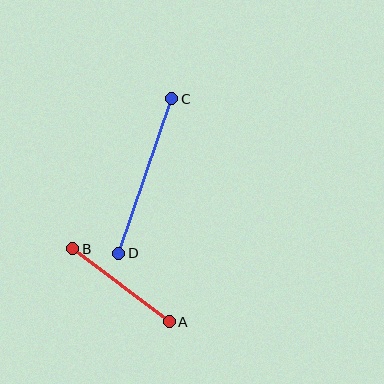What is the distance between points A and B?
The distance is approximately 121 pixels.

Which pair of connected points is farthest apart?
Points C and D are farthest apart.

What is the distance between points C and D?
The distance is approximately 164 pixels.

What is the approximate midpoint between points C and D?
The midpoint is at approximately (145, 176) pixels.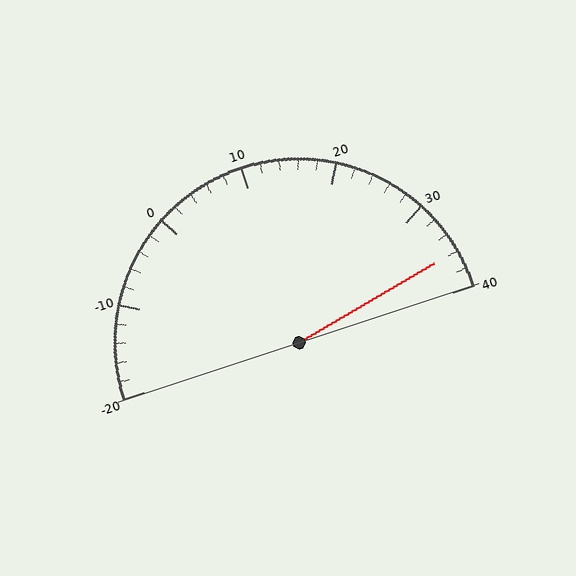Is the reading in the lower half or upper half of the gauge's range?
The reading is in the upper half of the range (-20 to 40).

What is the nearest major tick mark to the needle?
The nearest major tick mark is 40.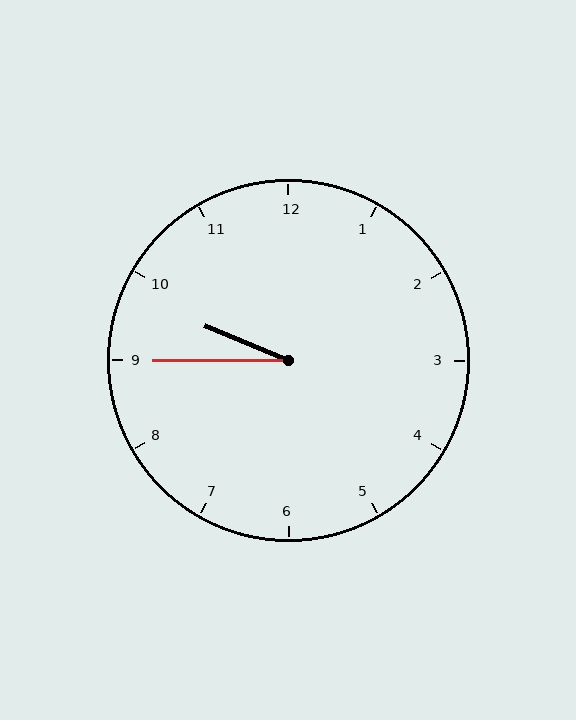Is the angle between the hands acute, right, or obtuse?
It is acute.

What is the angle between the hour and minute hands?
Approximately 22 degrees.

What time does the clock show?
9:45.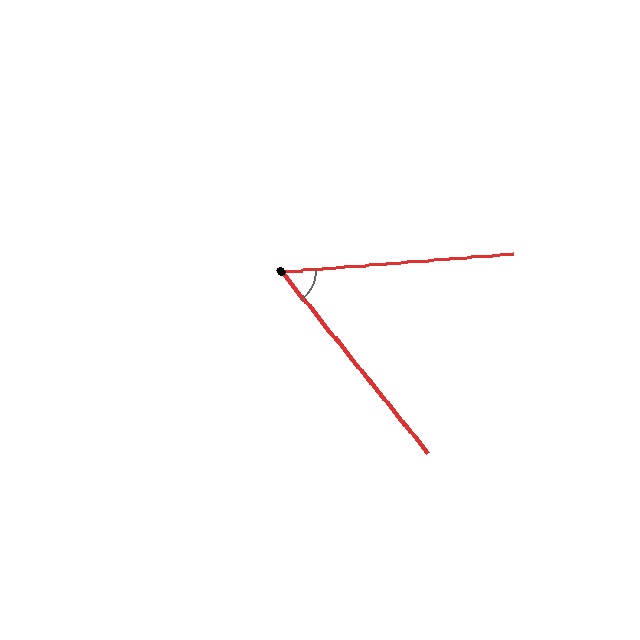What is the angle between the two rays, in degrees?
Approximately 56 degrees.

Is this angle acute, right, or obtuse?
It is acute.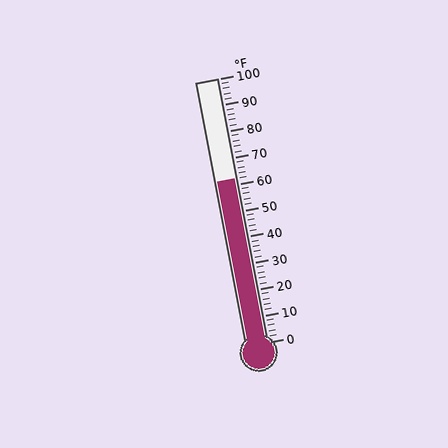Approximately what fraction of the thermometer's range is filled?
The thermometer is filled to approximately 60% of its range.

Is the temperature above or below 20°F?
The temperature is above 20°F.